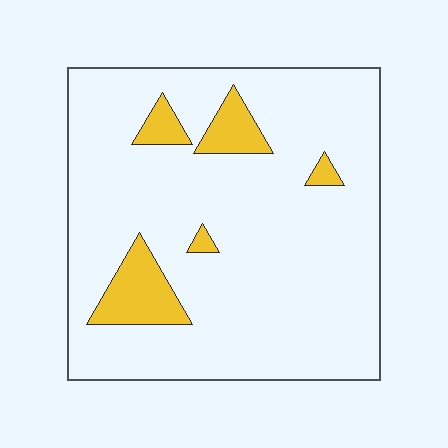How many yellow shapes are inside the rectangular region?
5.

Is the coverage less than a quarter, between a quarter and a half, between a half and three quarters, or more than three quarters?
Less than a quarter.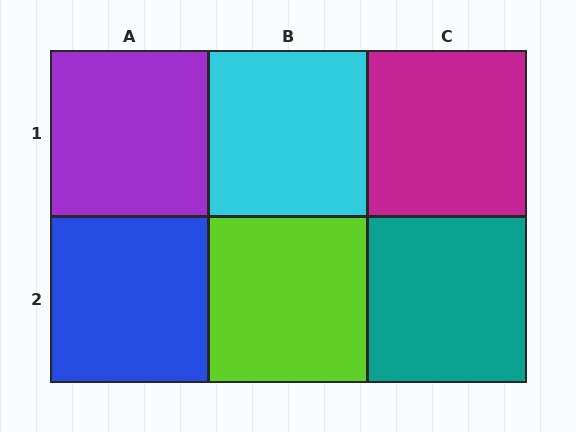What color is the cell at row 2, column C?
Teal.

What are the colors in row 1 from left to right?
Purple, cyan, magenta.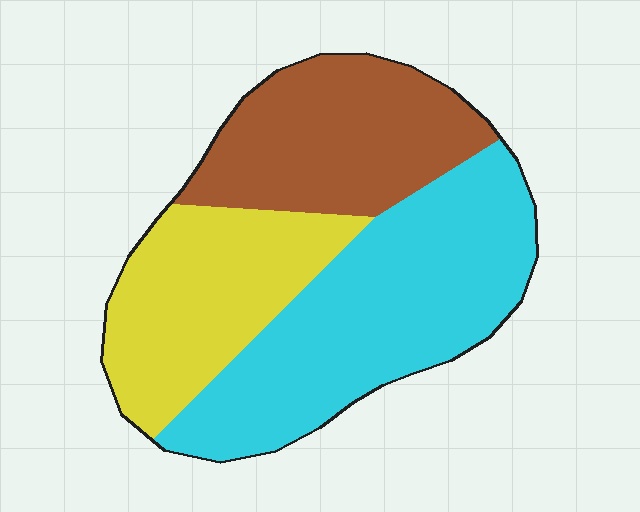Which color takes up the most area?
Cyan, at roughly 45%.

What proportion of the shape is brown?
Brown covers around 30% of the shape.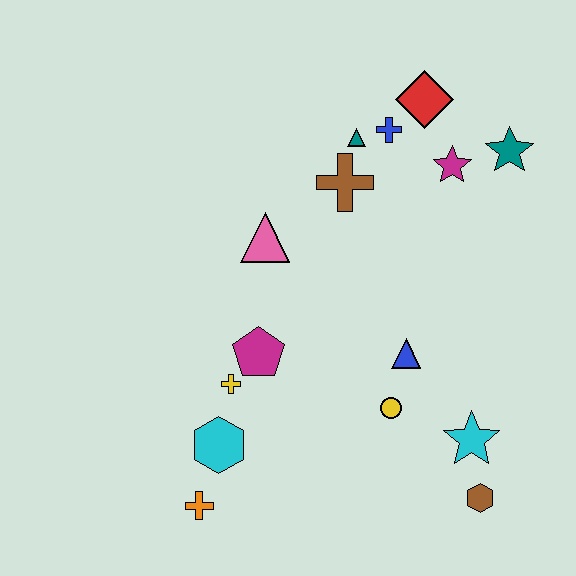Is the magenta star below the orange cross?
No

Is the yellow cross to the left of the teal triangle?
Yes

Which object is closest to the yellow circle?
The blue triangle is closest to the yellow circle.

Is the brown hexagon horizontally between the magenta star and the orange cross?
No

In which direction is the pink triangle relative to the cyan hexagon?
The pink triangle is above the cyan hexagon.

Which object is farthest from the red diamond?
The orange cross is farthest from the red diamond.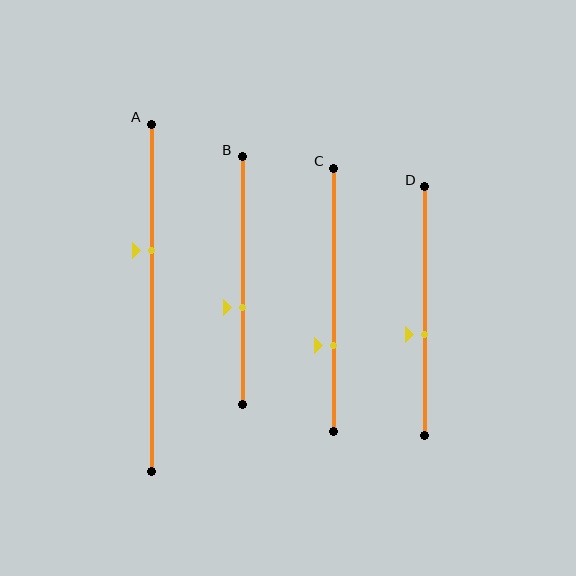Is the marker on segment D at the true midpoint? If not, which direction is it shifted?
No, the marker on segment D is shifted downward by about 9% of the segment length.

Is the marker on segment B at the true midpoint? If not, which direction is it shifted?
No, the marker on segment B is shifted downward by about 11% of the segment length.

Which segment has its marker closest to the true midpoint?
Segment D has its marker closest to the true midpoint.